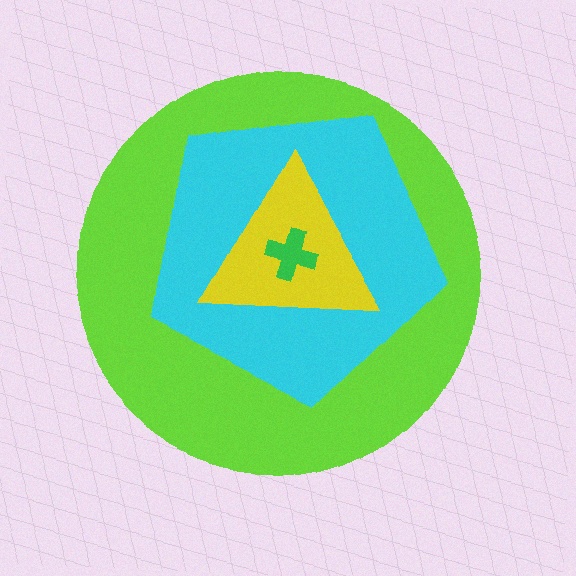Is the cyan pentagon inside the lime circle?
Yes.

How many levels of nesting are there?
4.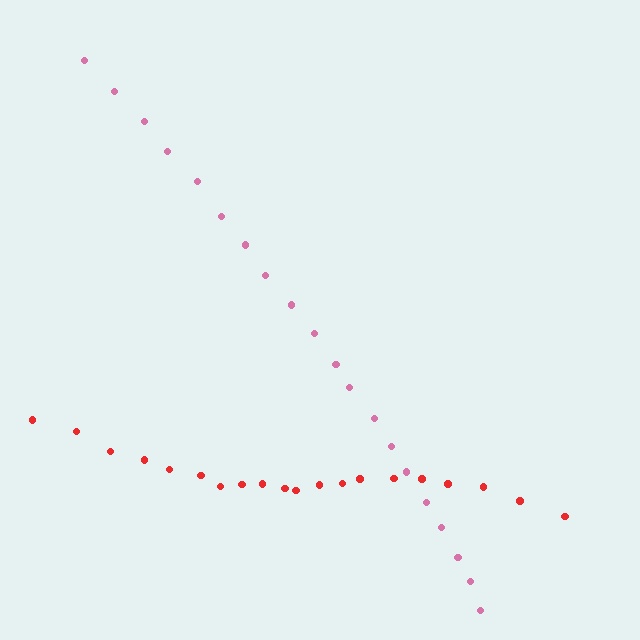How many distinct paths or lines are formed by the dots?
There are 2 distinct paths.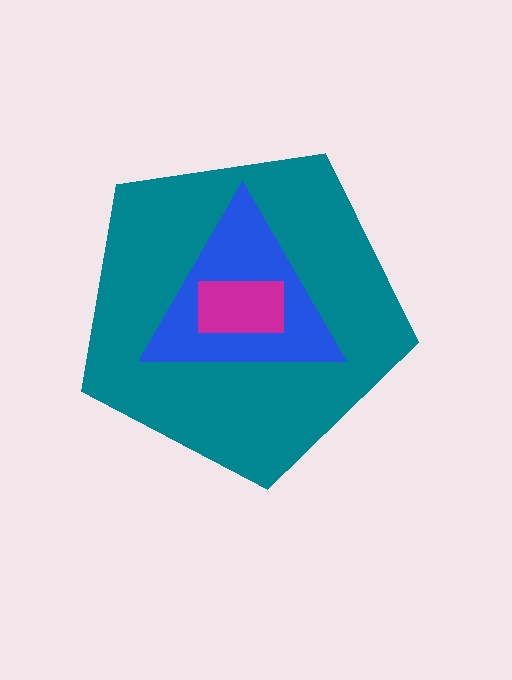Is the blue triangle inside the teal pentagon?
Yes.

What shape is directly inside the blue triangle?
The magenta rectangle.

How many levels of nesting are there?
3.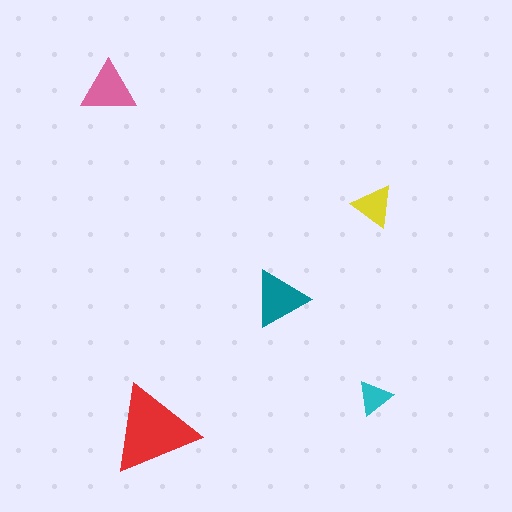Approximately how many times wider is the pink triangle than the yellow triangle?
About 1.5 times wider.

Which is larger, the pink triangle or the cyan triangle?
The pink one.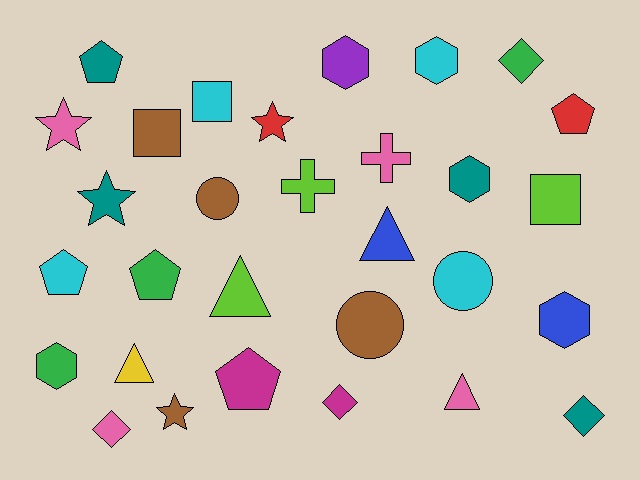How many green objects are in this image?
There are 3 green objects.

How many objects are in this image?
There are 30 objects.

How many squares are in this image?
There are 3 squares.